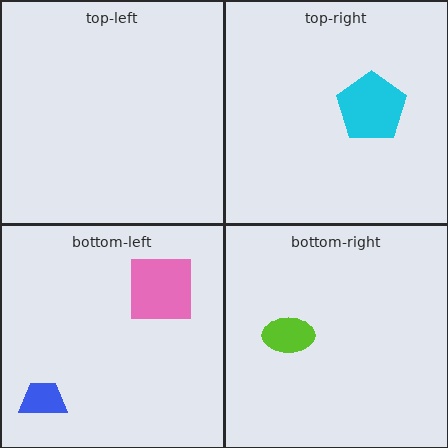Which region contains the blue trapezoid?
The bottom-left region.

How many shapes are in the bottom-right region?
1.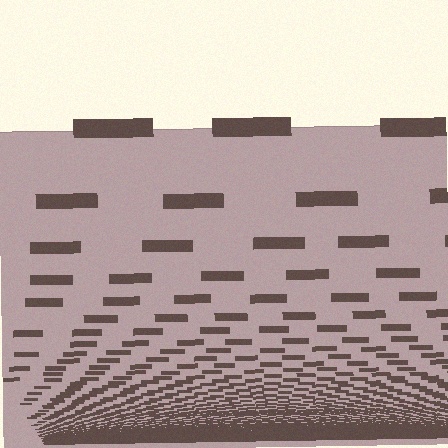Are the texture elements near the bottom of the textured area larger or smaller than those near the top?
Smaller. The gradient is inverted — elements near the bottom are smaller and denser.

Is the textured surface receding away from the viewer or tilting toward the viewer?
The surface appears to tilt toward the viewer. Texture elements get larger and sparser toward the top.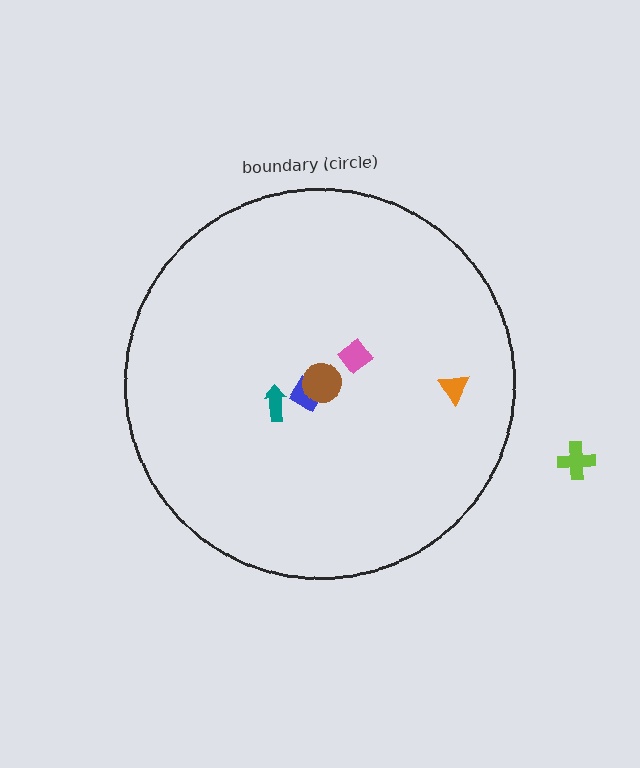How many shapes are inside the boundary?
5 inside, 1 outside.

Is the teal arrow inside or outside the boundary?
Inside.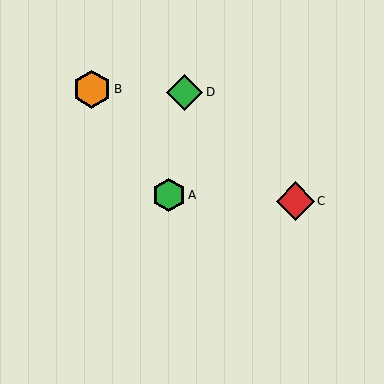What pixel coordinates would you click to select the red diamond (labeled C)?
Click at (295, 201) to select the red diamond C.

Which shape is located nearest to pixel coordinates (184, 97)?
The green diamond (labeled D) at (185, 92) is nearest to that location.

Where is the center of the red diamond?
The center of the red diamond is at (295, 201).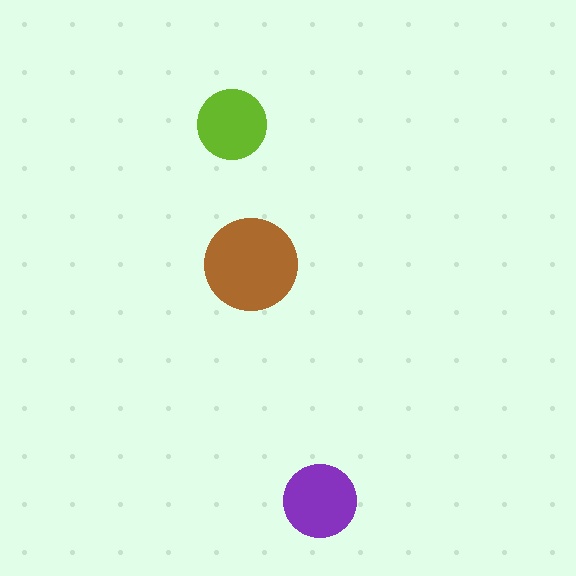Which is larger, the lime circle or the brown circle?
The brown one.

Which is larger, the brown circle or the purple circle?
The brown one.